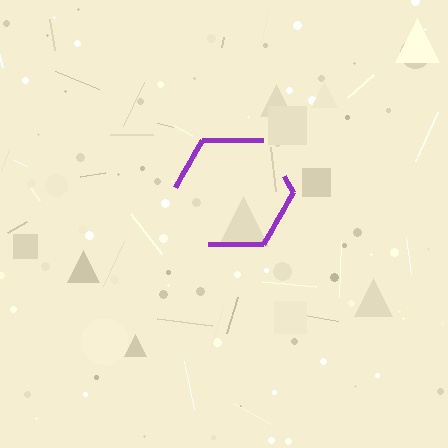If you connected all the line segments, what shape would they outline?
They would outline a hexagon.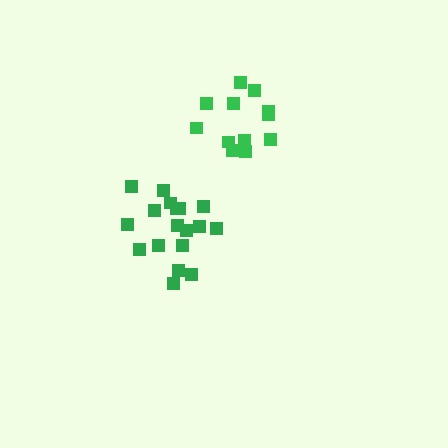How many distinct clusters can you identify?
There are 2 distinct clusters.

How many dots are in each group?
Group 1: 12 dots, Group 2: 18 dots (30 total).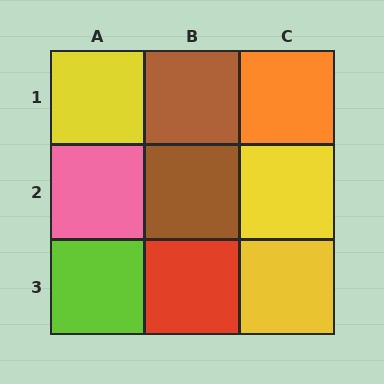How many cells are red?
1 cell is red.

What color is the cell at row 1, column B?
Brown.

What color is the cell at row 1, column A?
Yellow.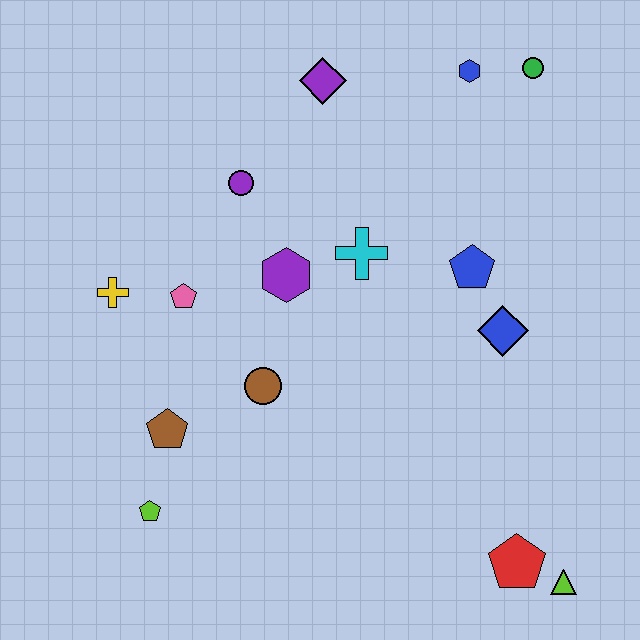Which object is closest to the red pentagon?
The lime triangle is closest to the red pentagon.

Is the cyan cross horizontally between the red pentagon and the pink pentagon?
Yes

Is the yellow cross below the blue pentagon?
Yes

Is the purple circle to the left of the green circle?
Yes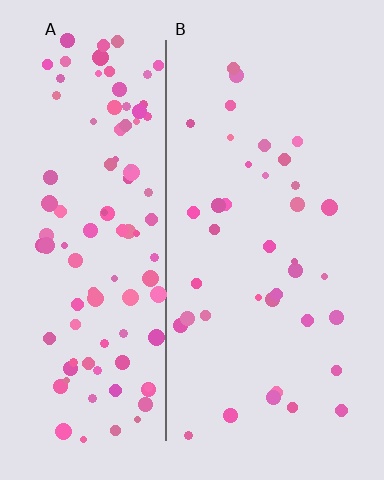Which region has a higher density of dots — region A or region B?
A (the left).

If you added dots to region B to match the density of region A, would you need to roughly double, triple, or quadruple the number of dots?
Approximately triple.